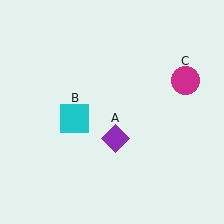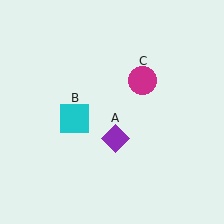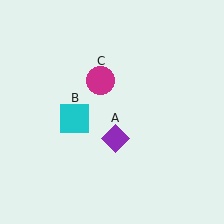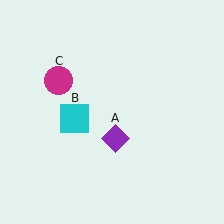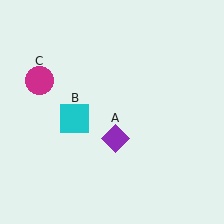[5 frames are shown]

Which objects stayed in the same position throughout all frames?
Purple diamond (object A) and cyan square (object B) remained stationary.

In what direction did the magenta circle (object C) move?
The magenta circle (object C) moved left.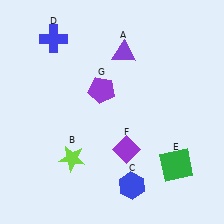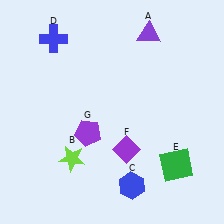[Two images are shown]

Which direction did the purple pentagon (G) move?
The purple pentagon (G) moved down.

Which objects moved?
The objects that moved are: the purple triangle (A), the purple pentagon (G).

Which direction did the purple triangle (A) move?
The purple triangle (A) moved right.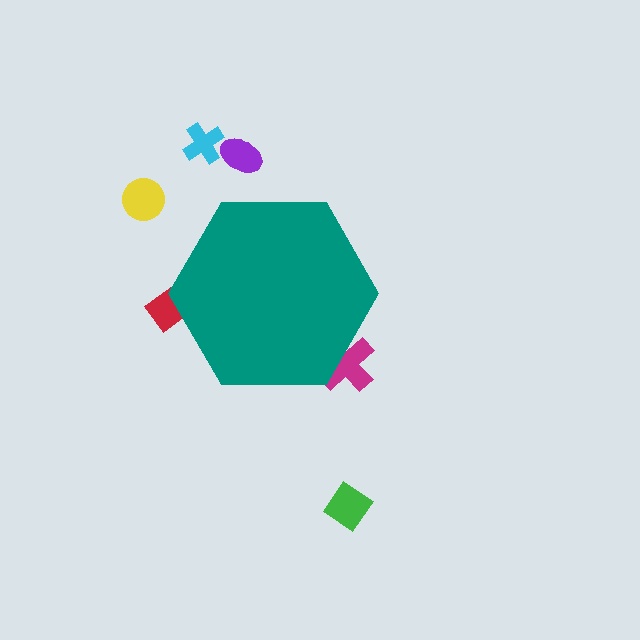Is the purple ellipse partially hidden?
No, the purple ellipse is fully visible.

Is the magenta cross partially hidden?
Yes, the magenta cross is partially hidden behind the teal hexagon.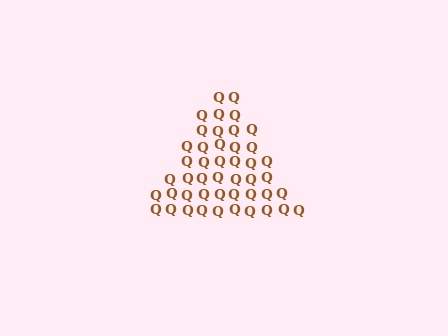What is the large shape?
The large shape is a triangle.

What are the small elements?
The small elements are letter Q's.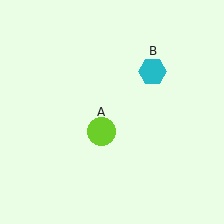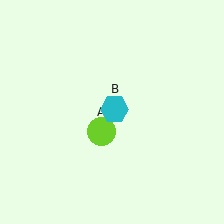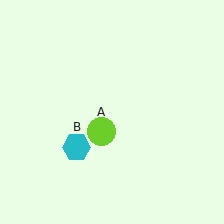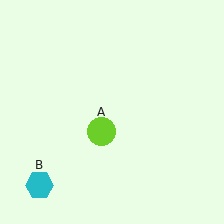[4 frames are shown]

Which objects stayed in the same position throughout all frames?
Lime circle (object A) remained stationary.